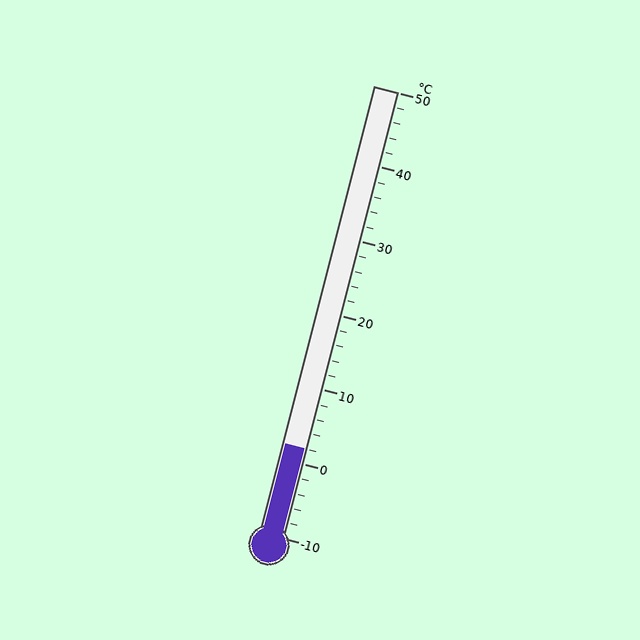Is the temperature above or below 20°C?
The temperature is below 20°C.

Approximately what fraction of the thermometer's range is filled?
The thermometer is filled to approximately 20% of its range.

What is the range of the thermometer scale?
The thermometer scale ranges from -10°C to 50°C.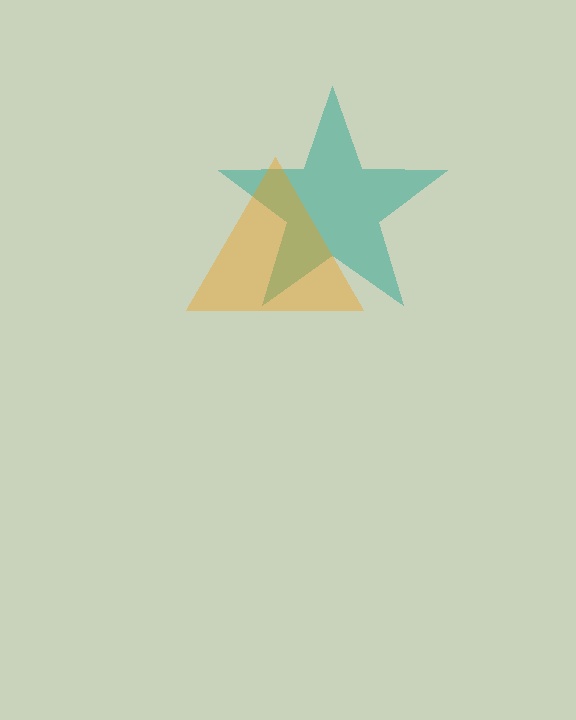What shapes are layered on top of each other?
The layered shapes are: a teal star, an orange triangle.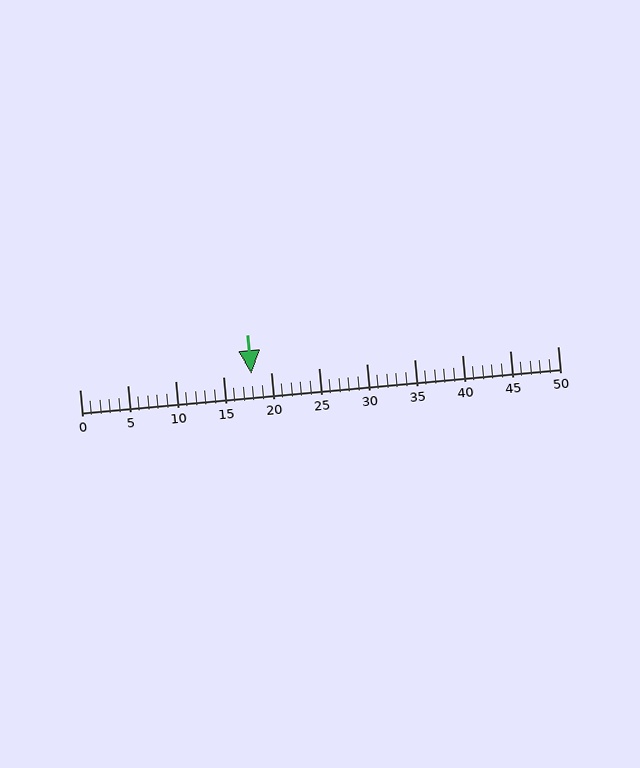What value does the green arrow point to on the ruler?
The green arrow points to approximately 18.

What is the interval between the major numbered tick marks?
The major tick marks are spaced 5 units apart.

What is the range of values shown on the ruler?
The ruler shows values from 0 to 50.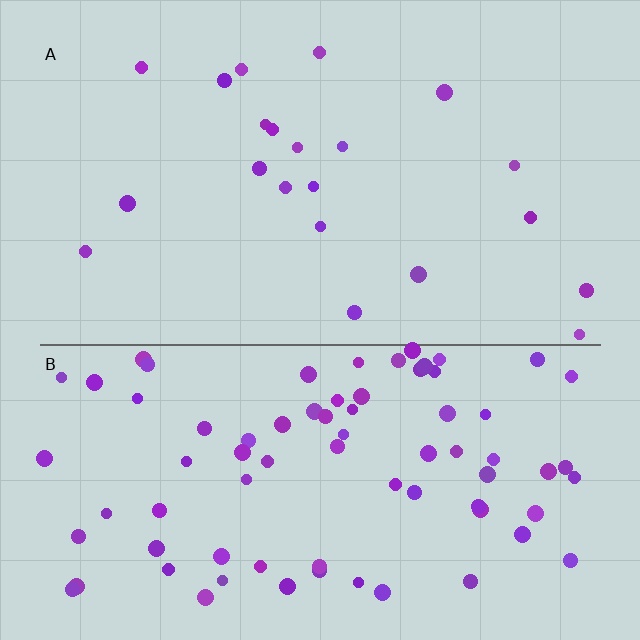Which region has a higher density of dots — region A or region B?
B (the bottom).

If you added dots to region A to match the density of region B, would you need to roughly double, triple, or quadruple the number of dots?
Approximately quadruple.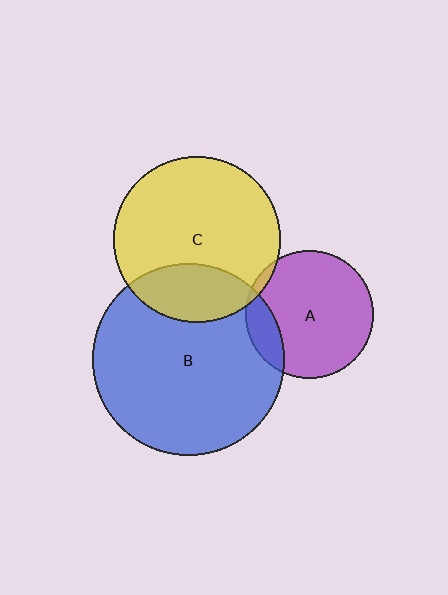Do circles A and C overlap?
Yes.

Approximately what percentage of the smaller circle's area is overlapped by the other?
Approximately 5%.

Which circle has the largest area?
Circle B (blue).